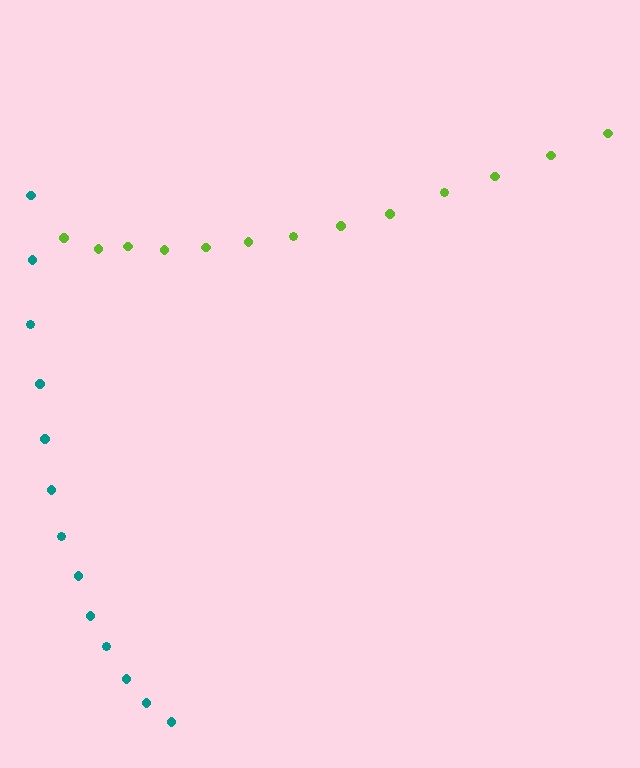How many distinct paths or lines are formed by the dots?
There are 2 distinct paths.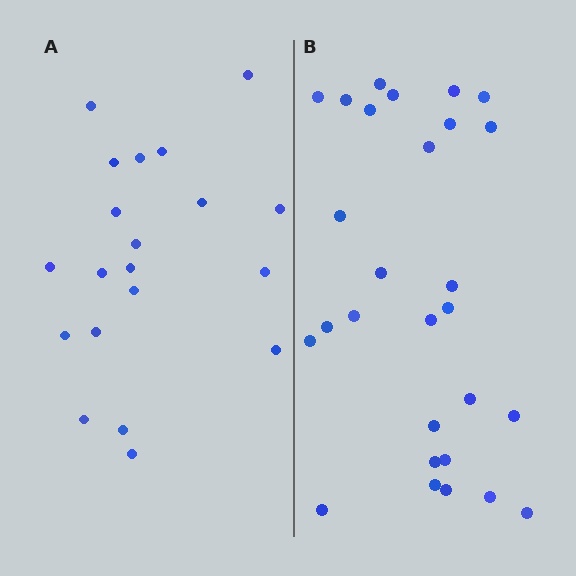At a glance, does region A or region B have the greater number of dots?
Region B (the right region) has more dots.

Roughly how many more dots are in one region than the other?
Region B has roughly 8 or so more dots than region A.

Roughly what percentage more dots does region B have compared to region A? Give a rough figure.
About 40% more.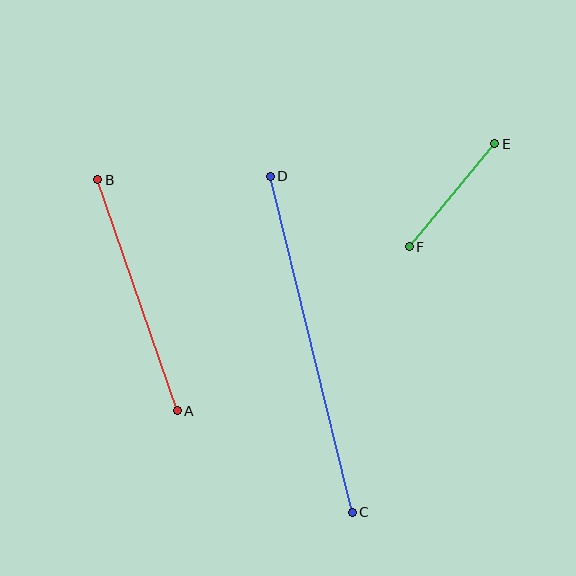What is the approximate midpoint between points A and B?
The midpoint is at approximately (137, 295) pixels.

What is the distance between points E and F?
The distance is approximately 134 pixels.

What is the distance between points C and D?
The distance is approximately 346 pixels.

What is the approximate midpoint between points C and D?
The midpoint is at approximately (311, 344) pixels.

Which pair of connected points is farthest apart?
Points C and D are farthest apart.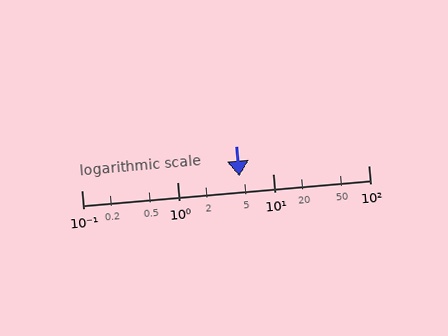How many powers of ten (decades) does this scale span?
The scale spans 3 decades, from 0.1 to 100.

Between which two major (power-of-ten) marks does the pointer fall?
The pointer is between 1 and 10.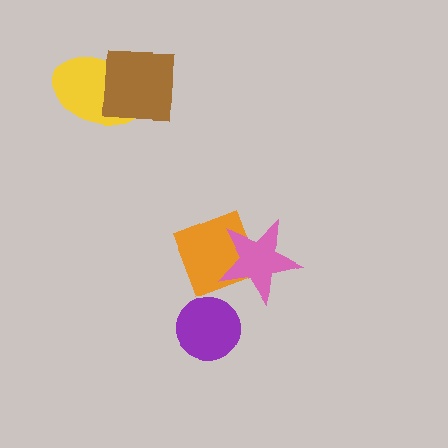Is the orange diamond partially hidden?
Yes, it is partially covered by another shape.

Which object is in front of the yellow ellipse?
The brown square is in front of the yellow ellipse.